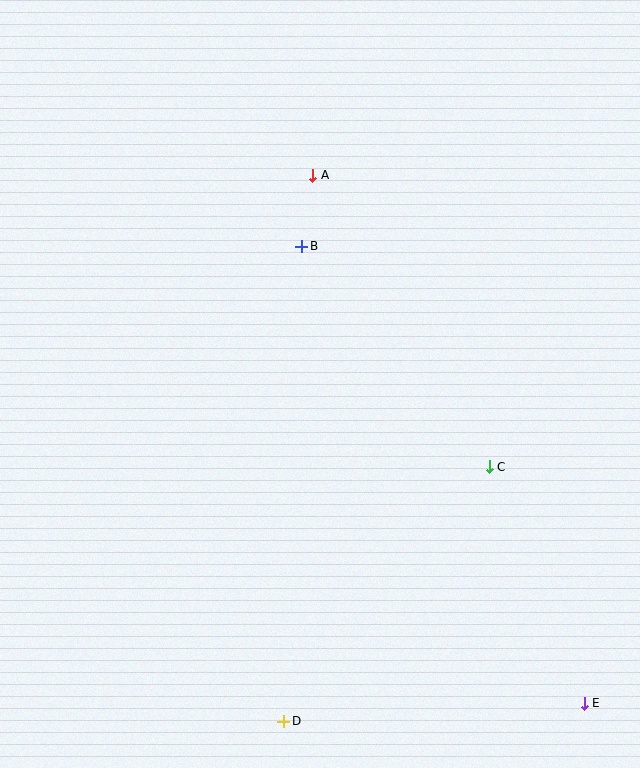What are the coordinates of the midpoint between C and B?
The midpoint between C and B is at (396, 357).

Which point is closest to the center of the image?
Point B at (302, 246) is closest to the center.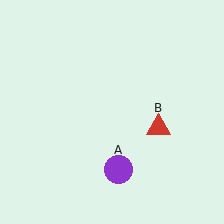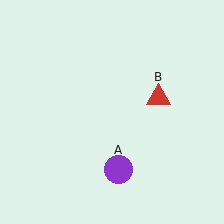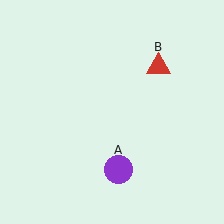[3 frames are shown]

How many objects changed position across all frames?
1 object changed position: red triangle (object B).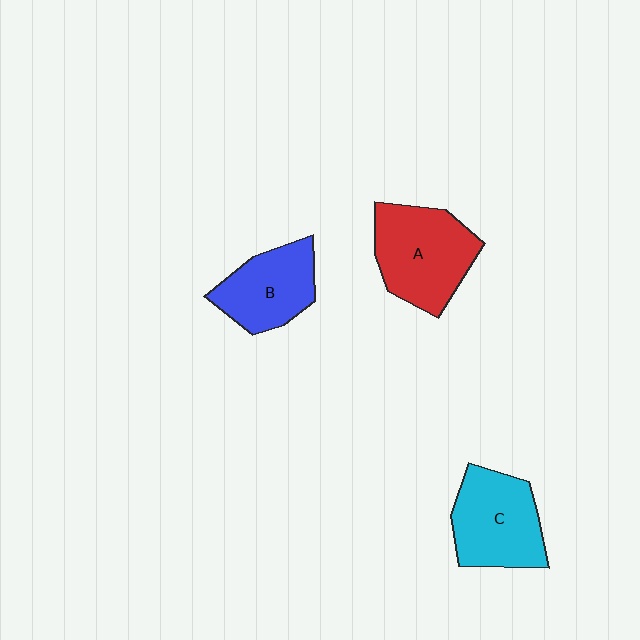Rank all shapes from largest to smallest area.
From largest to smallest: A (red), C (cyan), B (blue).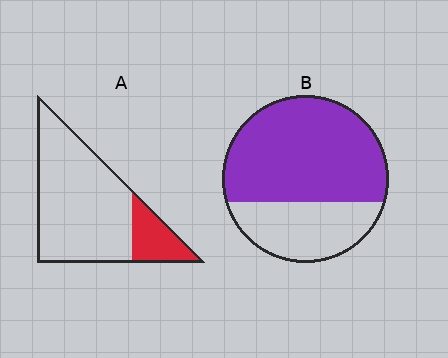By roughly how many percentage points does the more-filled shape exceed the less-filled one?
By roughly 50 percentage points (B over A).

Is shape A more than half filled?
No.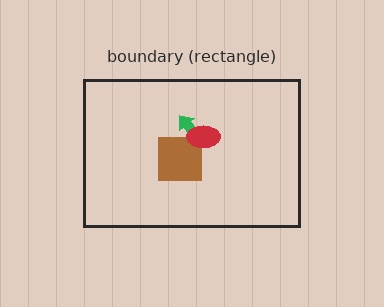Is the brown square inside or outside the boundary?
Inside.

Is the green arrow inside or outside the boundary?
Inside.